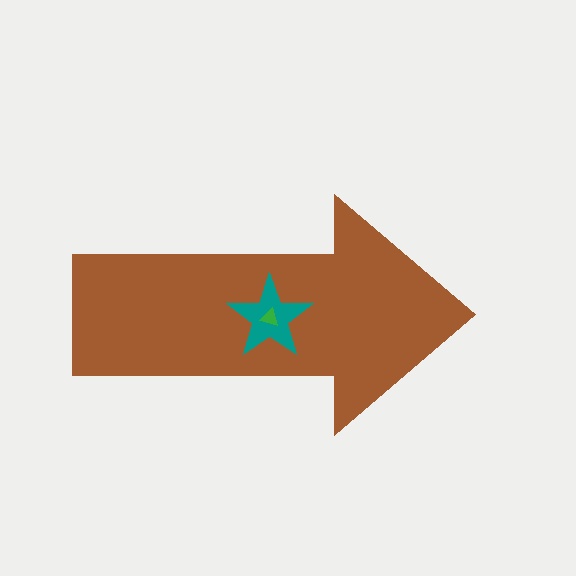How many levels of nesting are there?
3.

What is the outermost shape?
The brown arrow.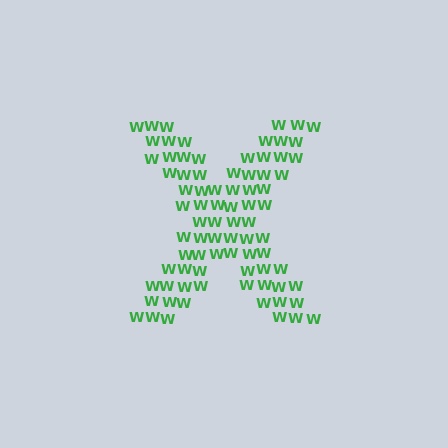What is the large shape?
The large shape is the letter X.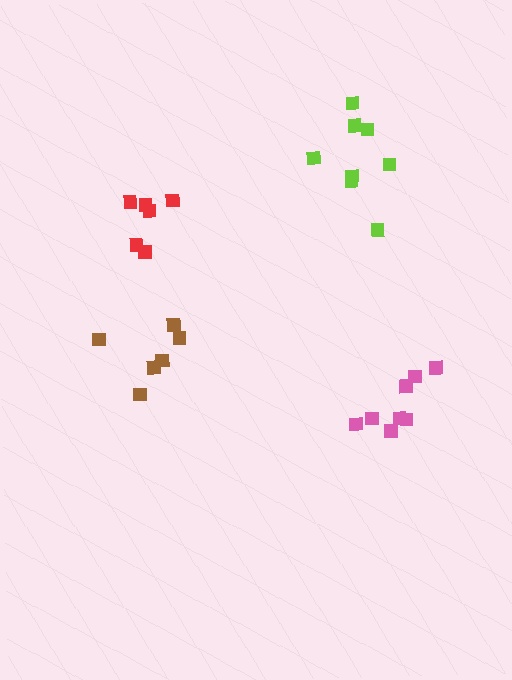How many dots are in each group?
Group 1: 8 dots, Group 2: 8 dots, Group 3: 6 dots, Group 4: 6 dots (28 total).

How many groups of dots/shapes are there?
There are 4 groups.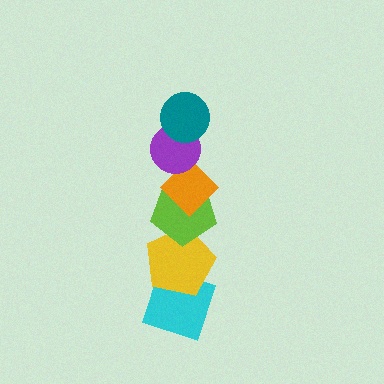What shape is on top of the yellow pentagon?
The lime pentagon is on top of the yellow pentagon.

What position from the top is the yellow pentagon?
The yellow pentagon is 5th from the top.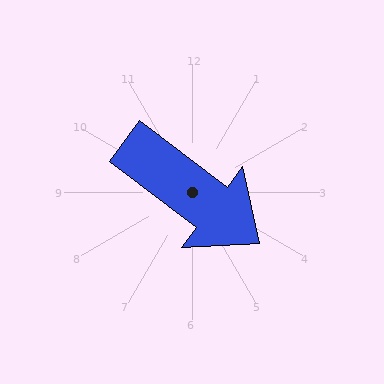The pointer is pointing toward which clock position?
Roughly 4 o'clock.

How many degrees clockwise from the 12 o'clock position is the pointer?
Approximately 127 degrees.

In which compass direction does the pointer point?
Southeast.